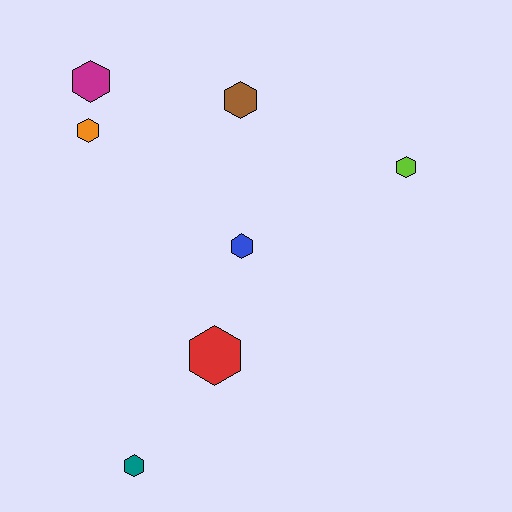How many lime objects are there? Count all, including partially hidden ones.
There is 1 lime object.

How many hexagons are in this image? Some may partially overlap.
There are 7 hexagons.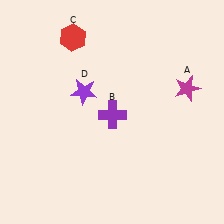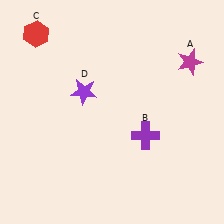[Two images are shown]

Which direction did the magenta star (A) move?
The magenta star (A) moved up.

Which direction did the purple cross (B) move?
The purple cross (B) moved right.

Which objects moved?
The objects that moved are: the magenta star (A), the purple cross (B), the red hexagon (C).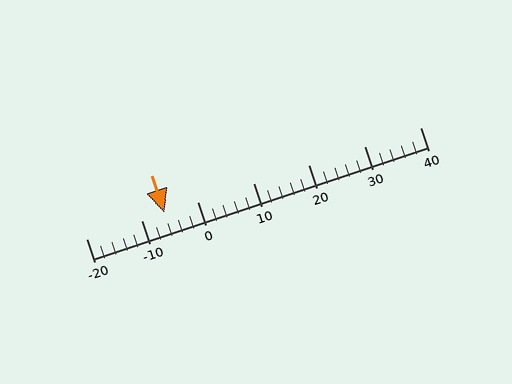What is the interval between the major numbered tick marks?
The major tick marks are spaced 10 units apart.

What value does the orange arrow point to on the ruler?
The orange arrow points to approximately -6.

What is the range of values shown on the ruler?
The ruler shows values from -20 to 40.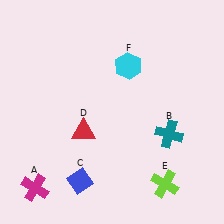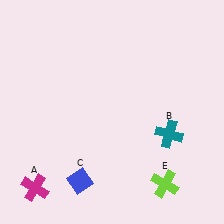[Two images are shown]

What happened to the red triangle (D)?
The red triangle (D) was removed in Image 2. It was in the bottom-left area of Image 1.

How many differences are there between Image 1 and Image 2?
There are 2 differences between the two images.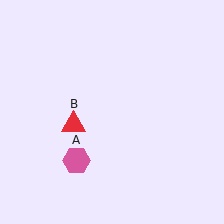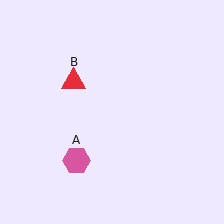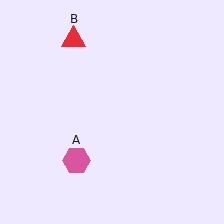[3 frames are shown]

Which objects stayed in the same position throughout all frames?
Pink hexagon (object A) remained stationary.